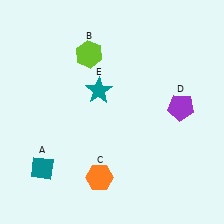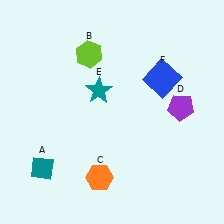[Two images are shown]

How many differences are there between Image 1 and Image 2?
There is 1 difference between the two images.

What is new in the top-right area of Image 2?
A blue square (F) was added in the top-right area of Image 2.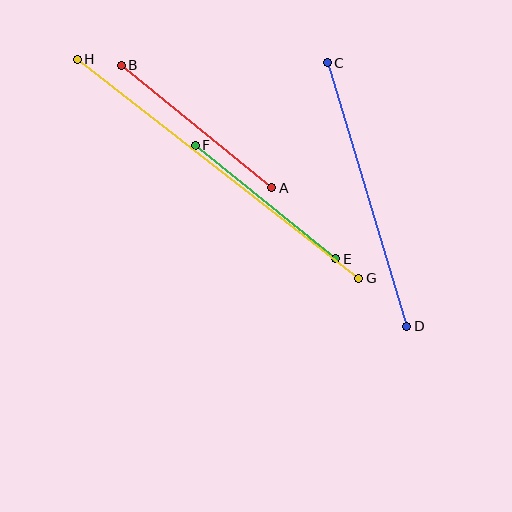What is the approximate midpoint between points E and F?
The midpoint is at approximately (265, 202) pixels.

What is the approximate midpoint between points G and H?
The midpoint is at approximately (218, 169) pixels.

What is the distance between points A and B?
The distance is approximately 194 pixels.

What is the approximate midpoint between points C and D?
The midpoint is at approximately (367, 194) pixels.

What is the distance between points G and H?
The distance is approximately 357 pixels.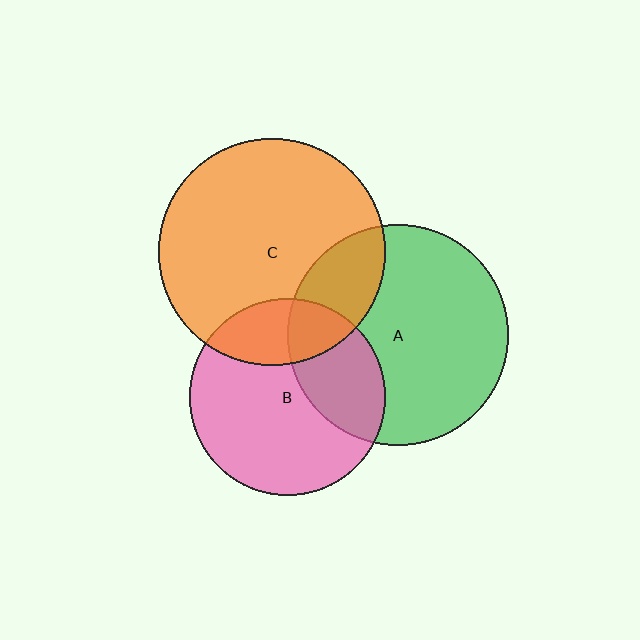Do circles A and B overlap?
Yes.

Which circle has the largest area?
Circle C (orange).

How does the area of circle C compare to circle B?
Approximately 1.3 times.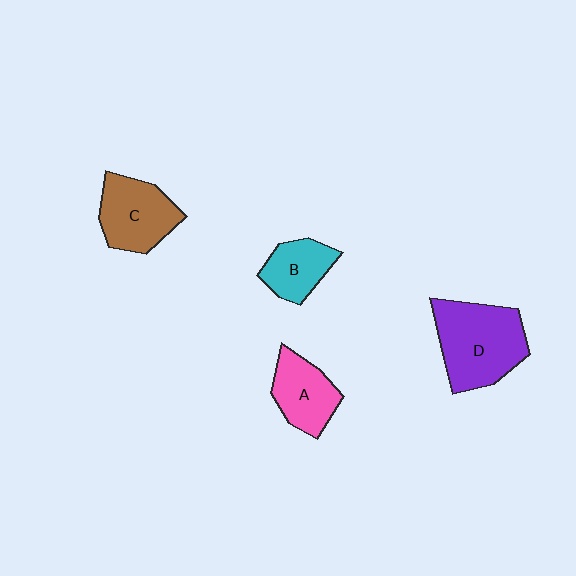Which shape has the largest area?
Shape D (purple).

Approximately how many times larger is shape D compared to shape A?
Approximately 1.7 times.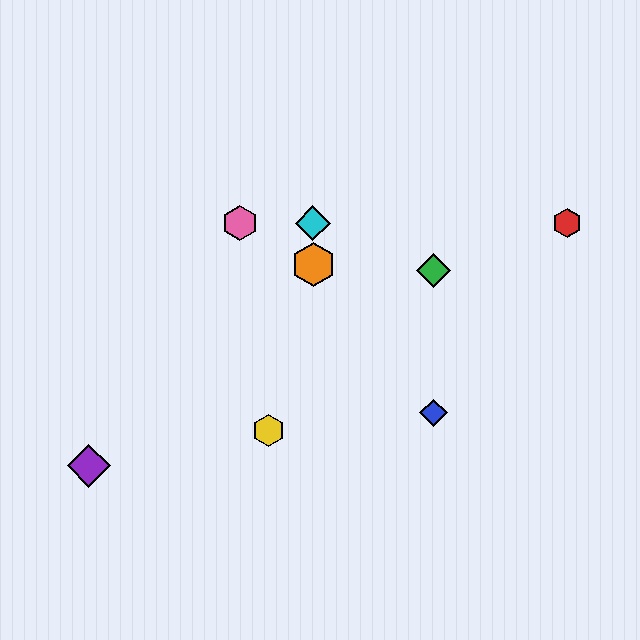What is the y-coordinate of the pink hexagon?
The pink hexagon is at y≈223.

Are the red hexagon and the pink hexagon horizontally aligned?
Yes, both are at y≈223.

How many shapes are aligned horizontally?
3 shapes (the red hexagon, the cyan diamond, the pink hexagon) are aligned horizontally.